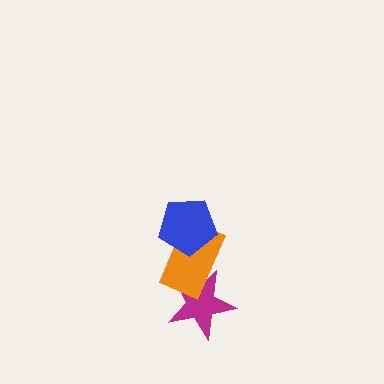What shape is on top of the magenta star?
The orange rectangle is on top of the magenta star.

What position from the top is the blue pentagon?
The blue pentagon is 1st from the top.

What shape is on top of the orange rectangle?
The blue pentagon is on top of the orange rectangle.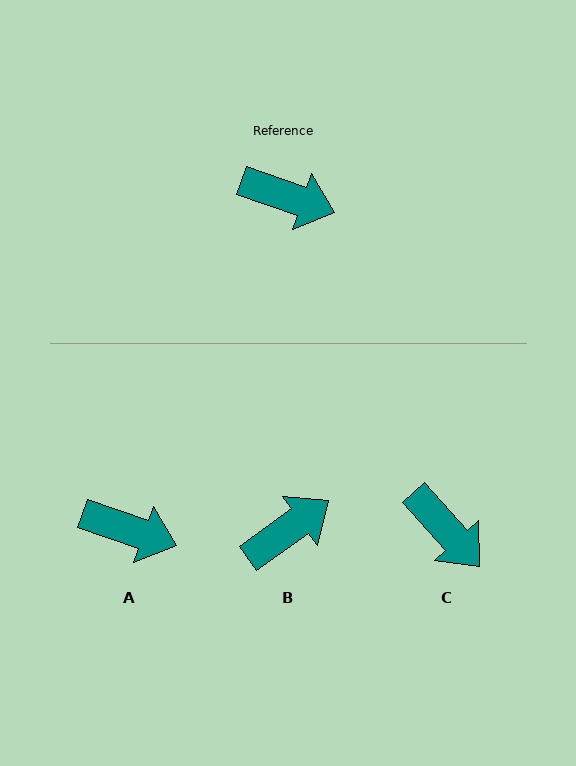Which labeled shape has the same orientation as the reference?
A.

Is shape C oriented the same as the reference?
No, it is off by about 29 degrees.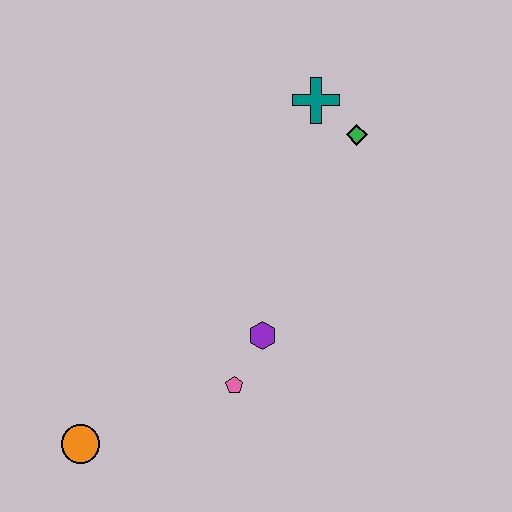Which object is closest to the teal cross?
The green diamond is closest to the teal cross.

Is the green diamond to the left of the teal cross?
No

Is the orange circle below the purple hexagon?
Yes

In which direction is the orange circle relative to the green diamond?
The orange circle is below the green diamond.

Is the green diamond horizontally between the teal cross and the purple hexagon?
No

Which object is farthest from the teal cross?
The orange circle is farthest from the teal cross.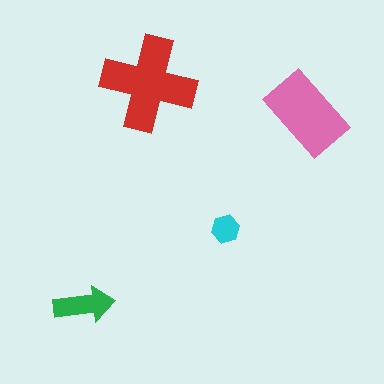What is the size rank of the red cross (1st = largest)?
1st.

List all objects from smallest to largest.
The cyan hexagon, the green arrow, the pink rectangle, the red cross.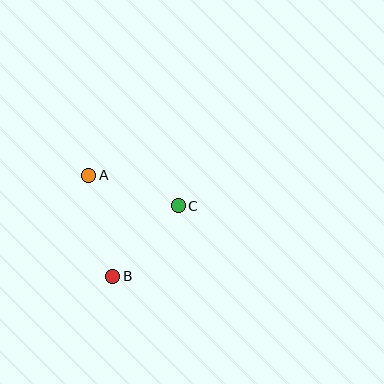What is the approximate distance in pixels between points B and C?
The distance between B and C is approximately 96 pixels.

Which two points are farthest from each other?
Points A and B are farthest from each other.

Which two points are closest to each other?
Points A and C are closest to each other.